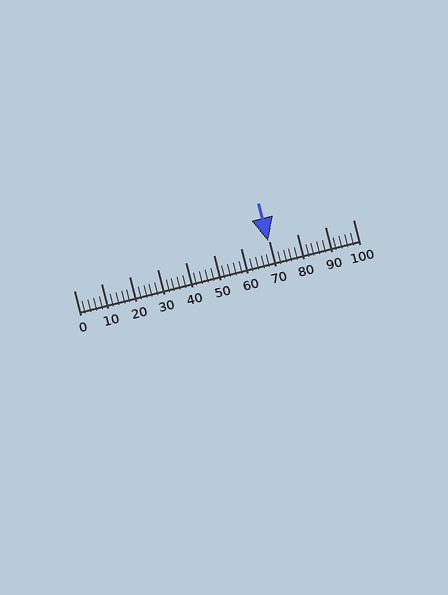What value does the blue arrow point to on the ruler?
The blue arrow points to approximately 70.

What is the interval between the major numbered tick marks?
The major tick marks are spaced 10 units apart.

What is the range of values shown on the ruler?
The ruler shows values from 0 to 100.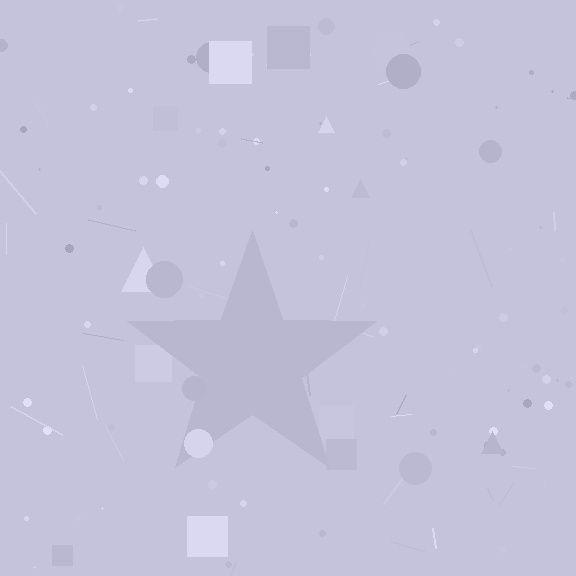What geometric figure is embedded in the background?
A star is embedded in the background.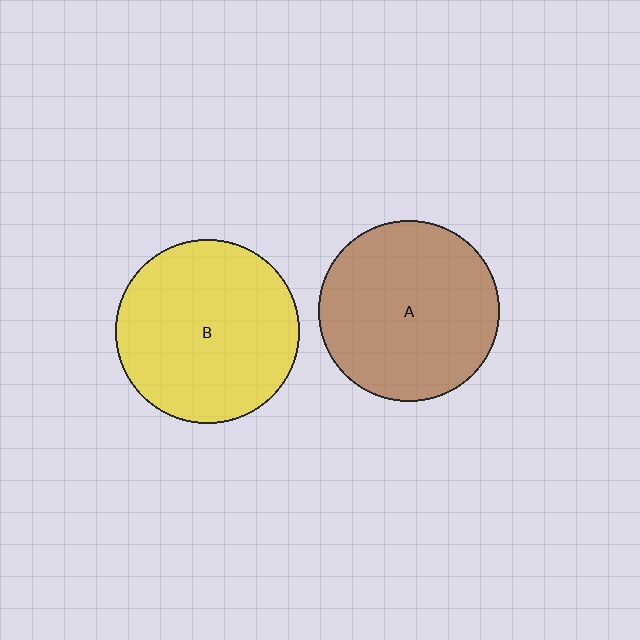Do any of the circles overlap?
No, none of the circles overlap.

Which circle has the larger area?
Circle B (yellow).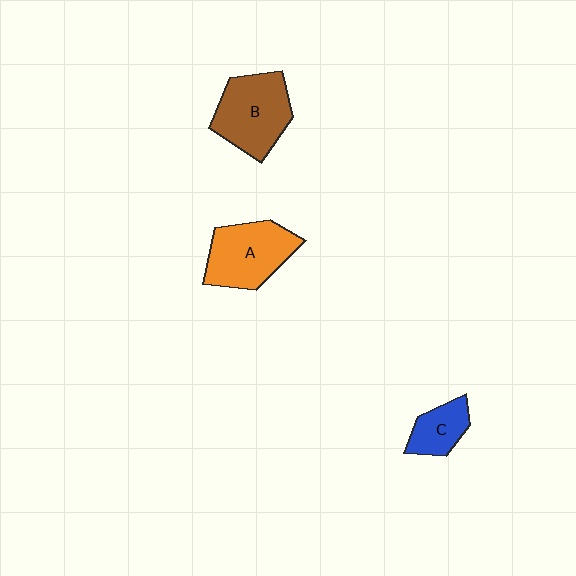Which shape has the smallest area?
Shape C (blue).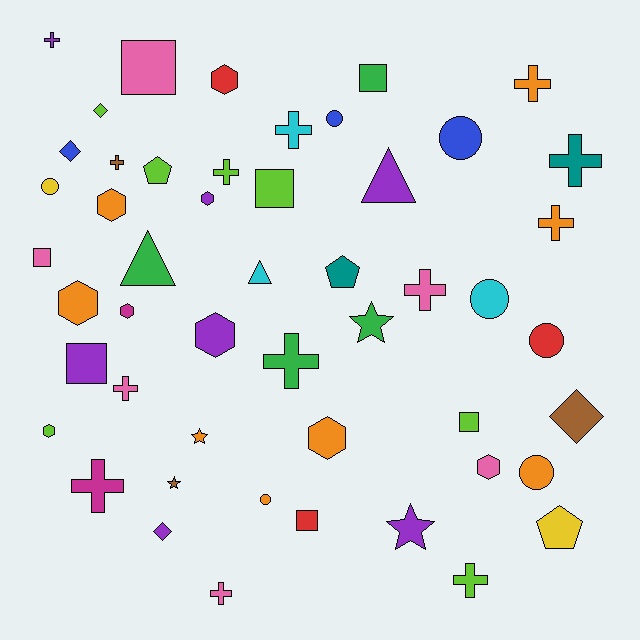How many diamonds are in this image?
There are 4 diamonds.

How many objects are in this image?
There are 50 objects.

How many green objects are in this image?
There are 4 green objects.